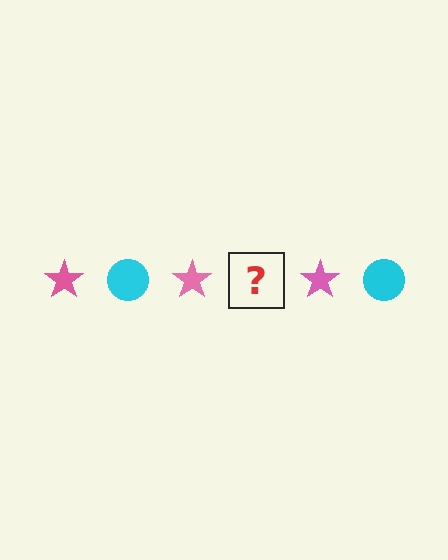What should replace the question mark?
The question mark should be replaced with a cyan circle.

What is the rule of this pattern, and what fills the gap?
The rule is that the pattern alternates between pink star and cyan circle. The gap should be filled with a cyan circle.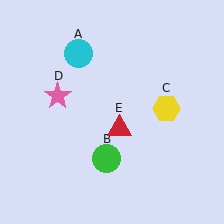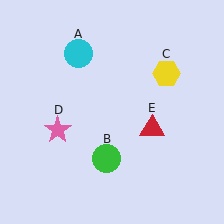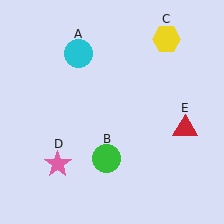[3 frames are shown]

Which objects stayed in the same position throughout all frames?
Cyan circle (object A) and green circle (object B) remained stationary.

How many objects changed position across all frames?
3 objects changed position: yellow hexagon (object C), pink star (object D), red triangle (object E).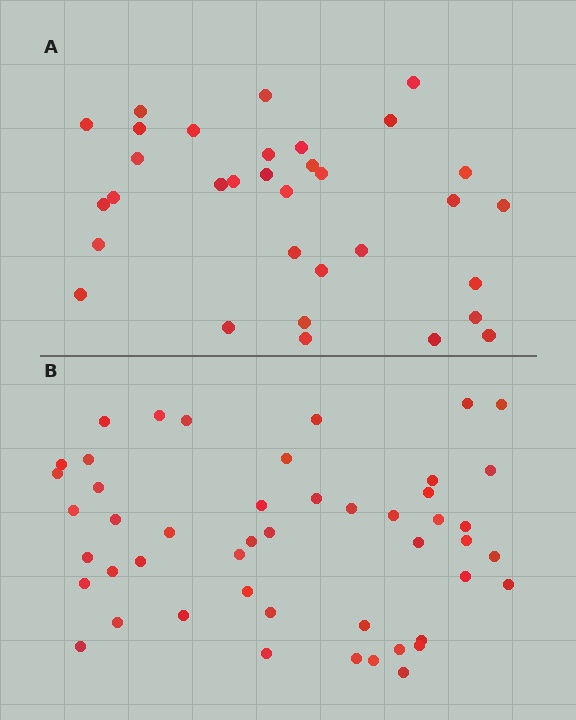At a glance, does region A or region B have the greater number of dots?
Region B (the bottom region) has more dots.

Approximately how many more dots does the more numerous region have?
Region B has approximately 15 more dots than region A.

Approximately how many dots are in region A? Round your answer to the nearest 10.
About 30 dots. (The exact count is 33, which rounds to 30.)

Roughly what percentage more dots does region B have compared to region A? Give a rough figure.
About 45% more.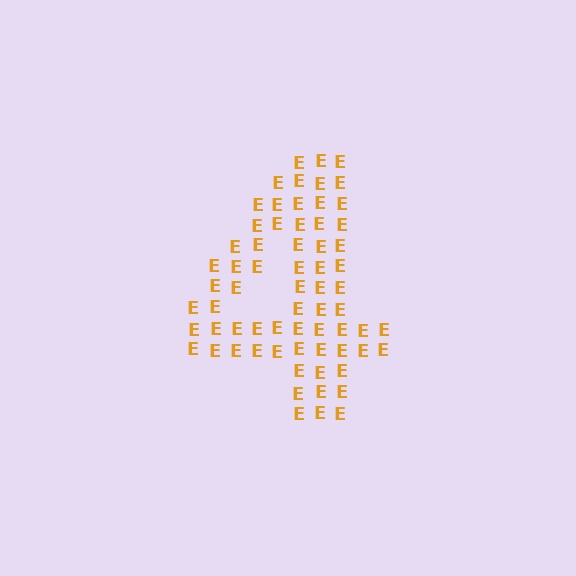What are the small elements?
The small elements are letter E's.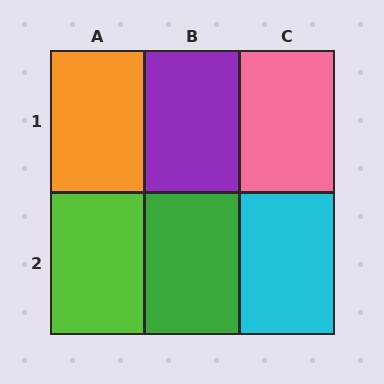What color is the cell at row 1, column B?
Purple.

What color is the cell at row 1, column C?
Pink.